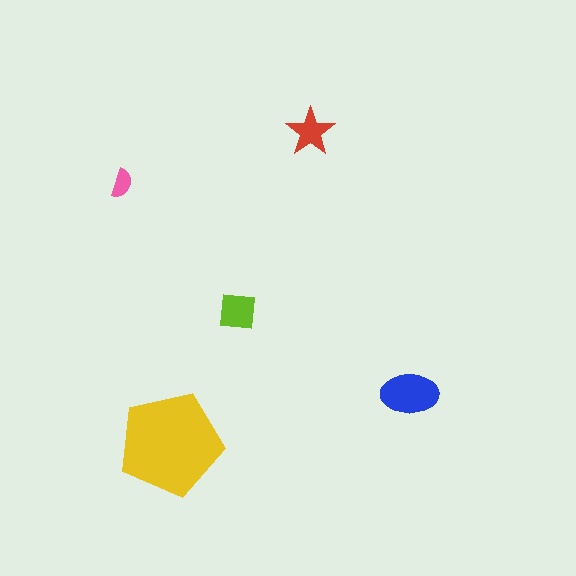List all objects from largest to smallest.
The yellow pentagon, the blue ellipse, the lime square, the red star, the pink semicircle.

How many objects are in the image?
There are 5 objects in the image.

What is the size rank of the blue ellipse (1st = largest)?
2nd.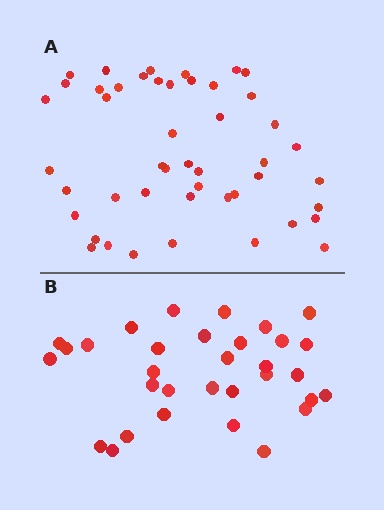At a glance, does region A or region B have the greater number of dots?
Region A (the top region) has more dots.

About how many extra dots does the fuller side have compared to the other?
Region A has approximately 15 more dots than region B.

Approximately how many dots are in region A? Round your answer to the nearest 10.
About 50 dots. (The exact count is 47, which rounds to 50.)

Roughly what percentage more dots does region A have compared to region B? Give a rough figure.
About 45% more.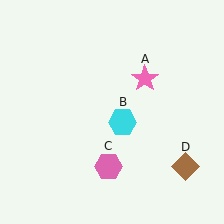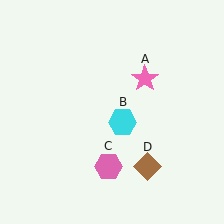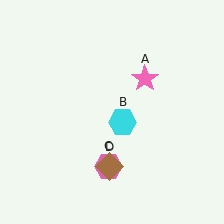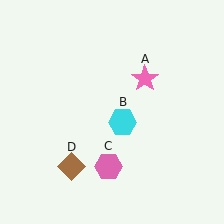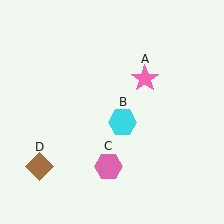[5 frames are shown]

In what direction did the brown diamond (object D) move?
The brown diamond (object D) moved left.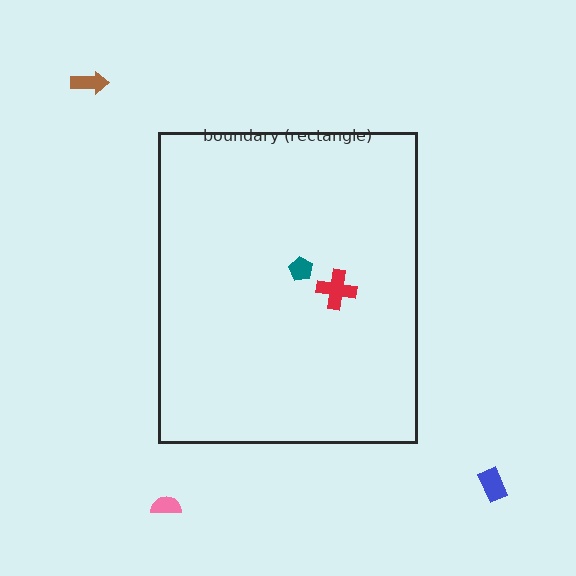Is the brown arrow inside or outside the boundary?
Outside.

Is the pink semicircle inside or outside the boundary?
Outside.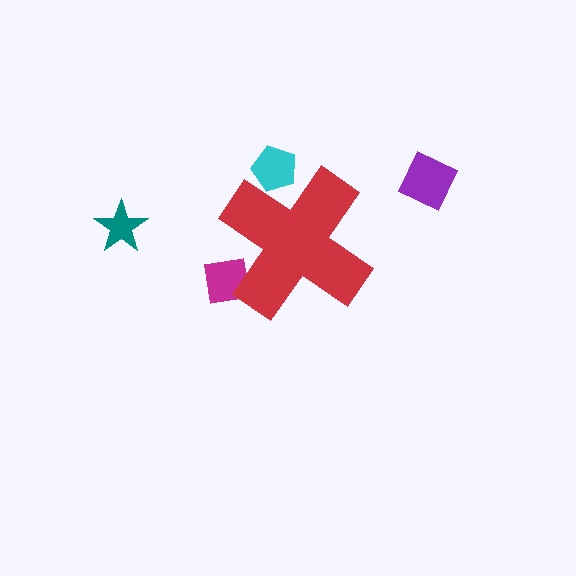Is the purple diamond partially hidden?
No, the purple diamond is fully visible.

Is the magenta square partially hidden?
Yes, the magenta square is partially hidden behind the red cross.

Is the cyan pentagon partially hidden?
Yes, the cyan pentagon is partially hidden behind the red cross.